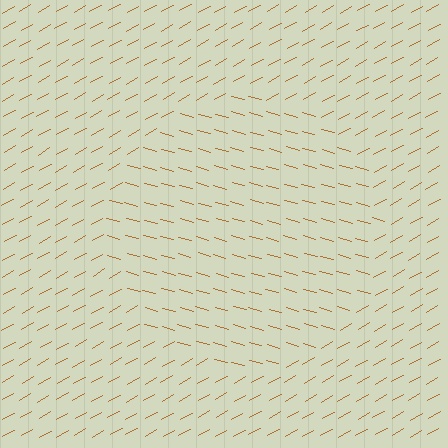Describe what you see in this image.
The image is filled with small brown line segments. A circle region in the image has lines oriented differently from the surrounding lines, creating a visible texture boundary.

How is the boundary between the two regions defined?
The boundary is defined purely by a change in line orientation (approximately 45 degrees difference). All lines are the same color and thickness.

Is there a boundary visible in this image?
Yes, there is a texture boundary formed by a change in line orientation.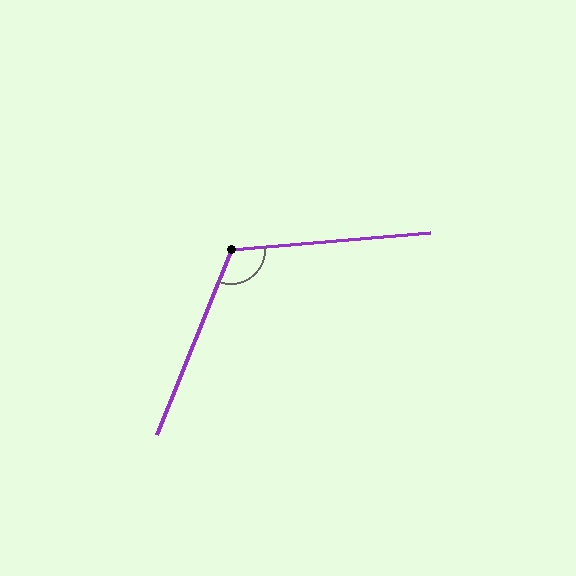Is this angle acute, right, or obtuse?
It is obtuse.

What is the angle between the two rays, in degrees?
Approximately 117 degrees.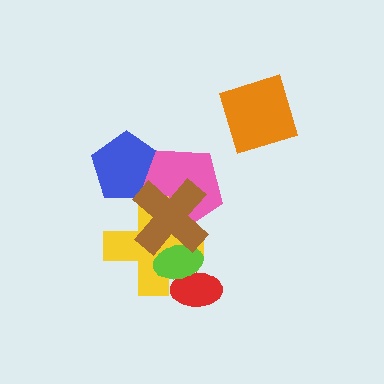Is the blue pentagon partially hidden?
Yes, it is partially covered by another shape.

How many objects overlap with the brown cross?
4 objects overlap with the brown cross.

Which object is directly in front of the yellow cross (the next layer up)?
The lime ellipse is directly in front of the yellow cross.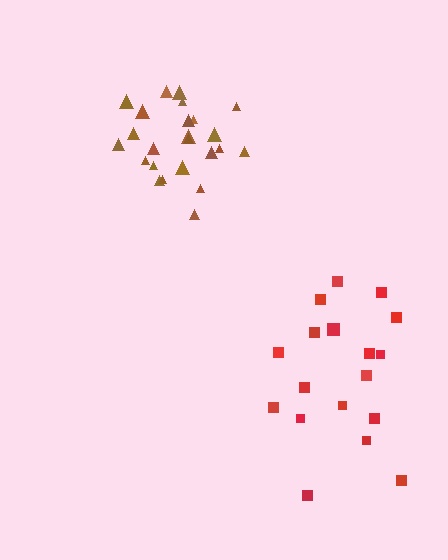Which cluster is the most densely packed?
Brown.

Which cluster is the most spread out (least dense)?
Red.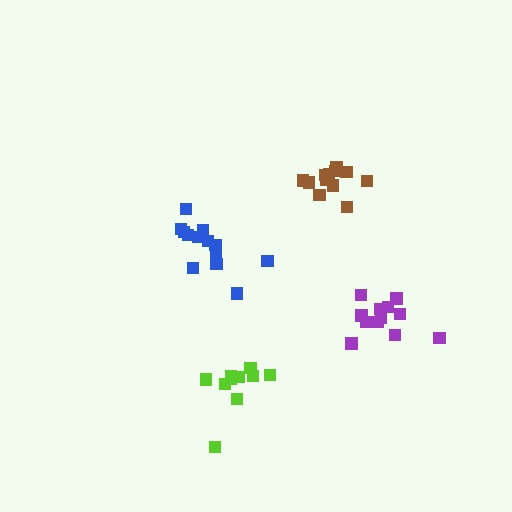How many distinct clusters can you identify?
There are 4 distinct clusters.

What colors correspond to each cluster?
The clusters are colored: brown, purple, blue, lime.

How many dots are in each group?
Group 1: 13 dots, Group 2: 12 dots, Group 3: 13 dots, Group 4: 10 dots (48 total).